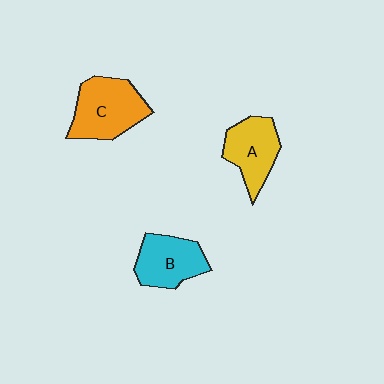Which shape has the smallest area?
Shape A (yellow).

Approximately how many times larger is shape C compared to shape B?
Approximately 1.3 times.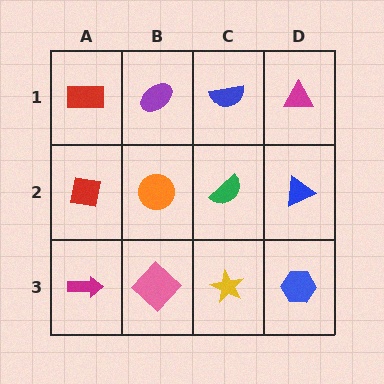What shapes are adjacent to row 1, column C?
A green semicircle (row 2, column C), a purple ellipse (row 1, column B), a magenta triangle (row 1, column D).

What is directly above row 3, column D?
A blue triangle.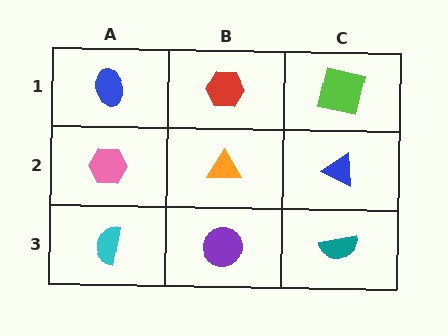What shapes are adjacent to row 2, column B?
A red hexagon (row 1, column B), a purple circle (row 3, column B), a pink hexagon (row 2, column A), a blue triangle (row 2, column C).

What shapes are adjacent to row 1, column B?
An orange triangle (row 2, column B), a blue ellipse (row 1, column A), a lime square (row 1, column C).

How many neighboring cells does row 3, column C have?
2.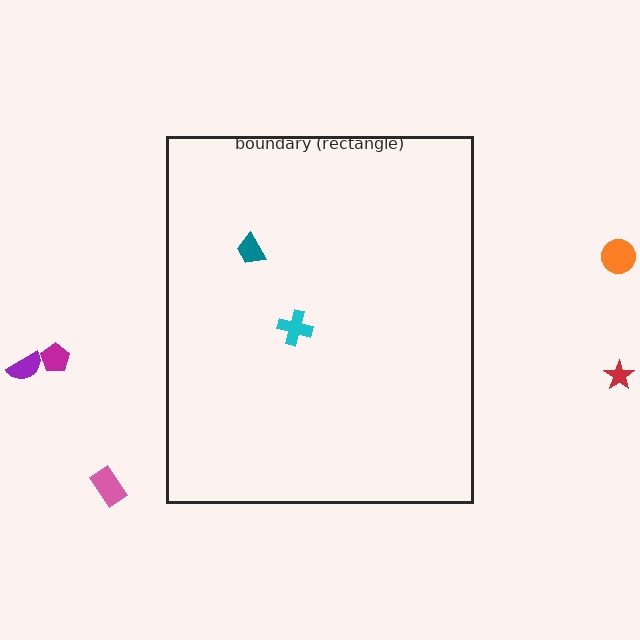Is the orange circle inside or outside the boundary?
Outside.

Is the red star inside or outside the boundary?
Outside.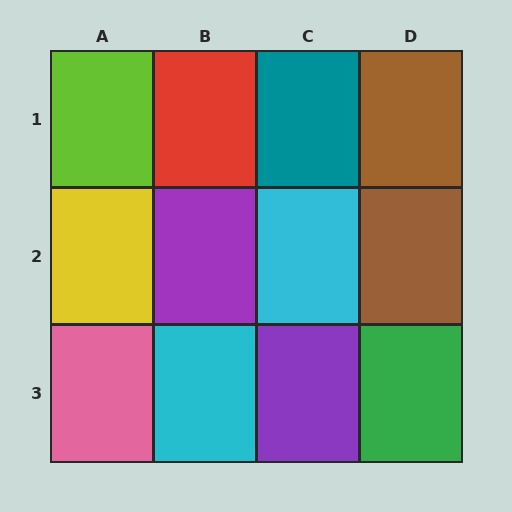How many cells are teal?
1 cell is teal.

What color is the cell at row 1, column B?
Red.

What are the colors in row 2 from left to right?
Yellow, purple, cyan, brown.